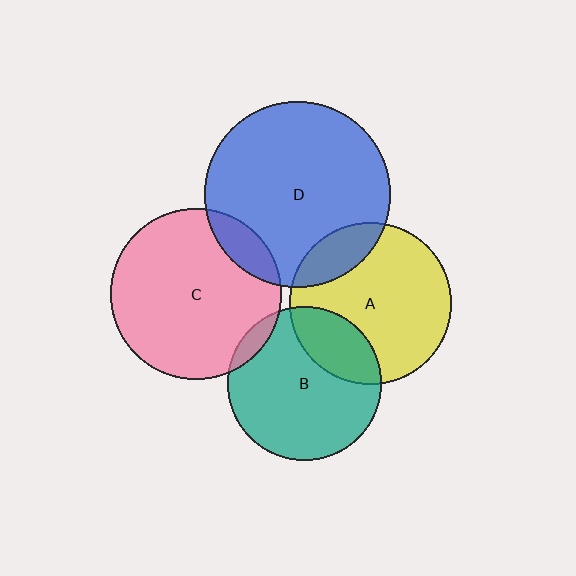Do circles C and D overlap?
Yes.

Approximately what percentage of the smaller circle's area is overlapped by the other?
Approximately 10%.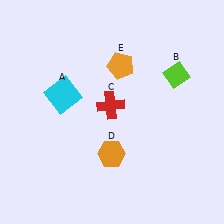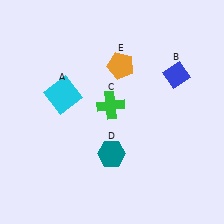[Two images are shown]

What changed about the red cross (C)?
In Image 1, C is red. In Image 2, it changed to green.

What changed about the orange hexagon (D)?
In Image 1, D is orange. In Image 2, it changed to teal.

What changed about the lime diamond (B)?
In Image 1, B is lime. In Image 2, it changed to blue.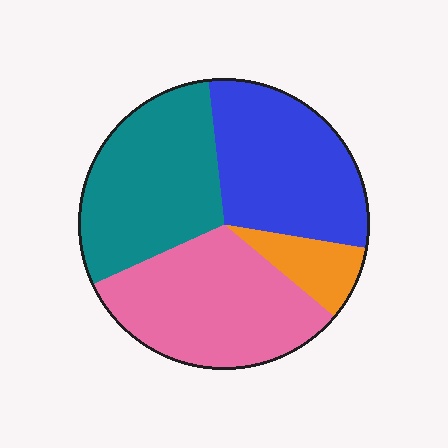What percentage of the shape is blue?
Blue covers about 30% of the shape.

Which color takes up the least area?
Orange, at roughly 10%.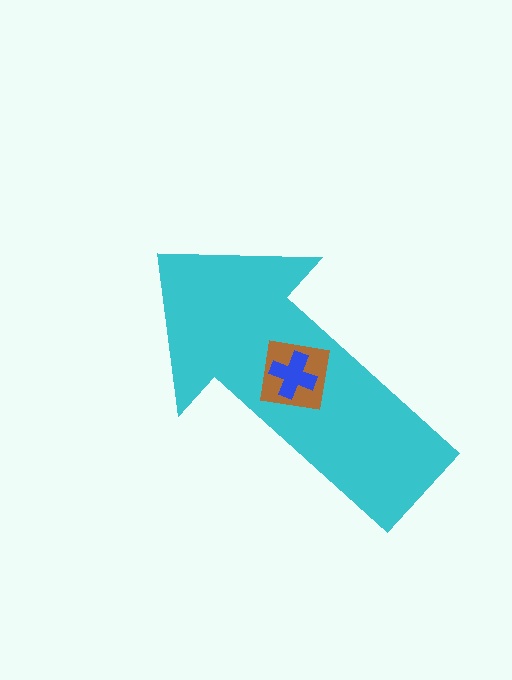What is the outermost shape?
The cyan arrow.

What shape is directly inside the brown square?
The blue cross.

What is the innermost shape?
The blue cross.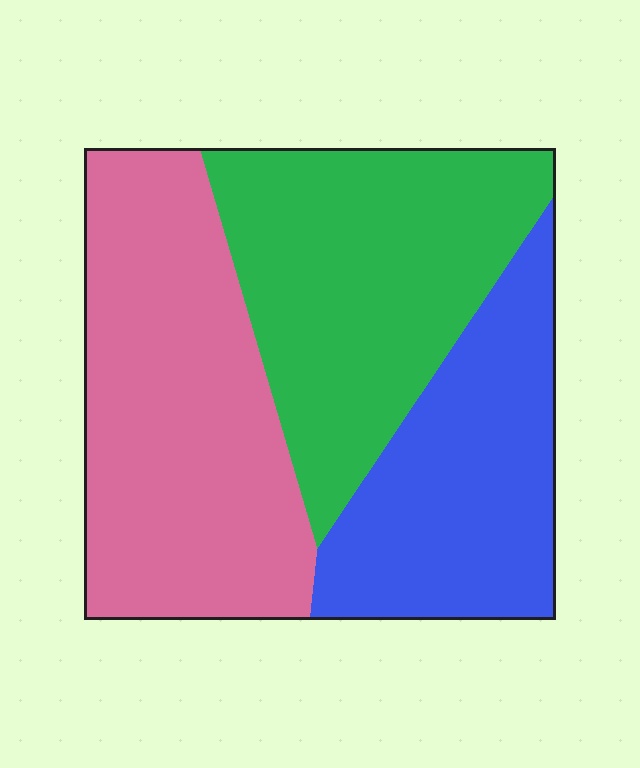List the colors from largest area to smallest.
From largest to smallest: pink, green, blue.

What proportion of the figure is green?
Green takes up about one third (1/3) of the figure.